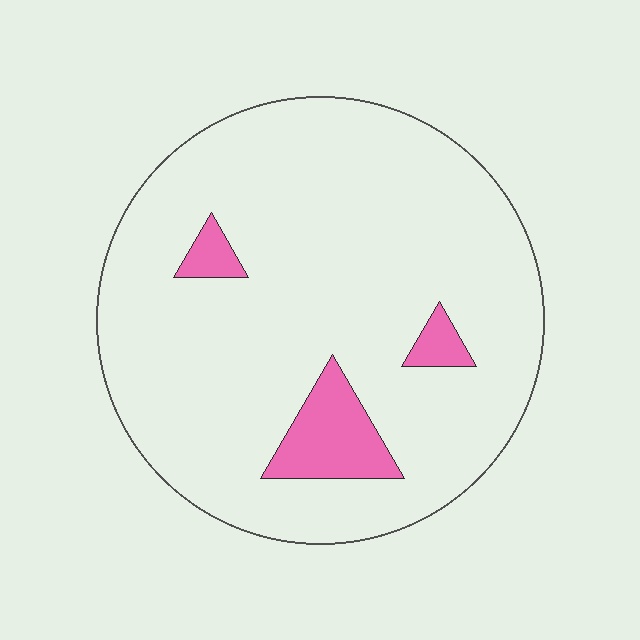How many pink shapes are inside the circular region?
3.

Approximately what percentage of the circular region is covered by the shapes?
Approximately 10%.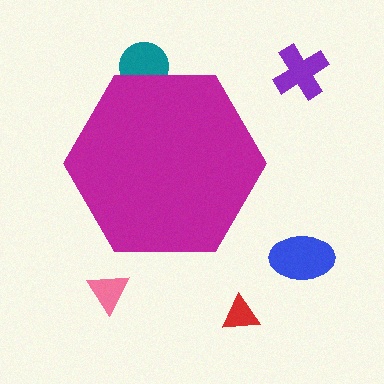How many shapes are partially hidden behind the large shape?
1 shape is partially hidden.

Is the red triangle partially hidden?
No, the red triangle is fully visible.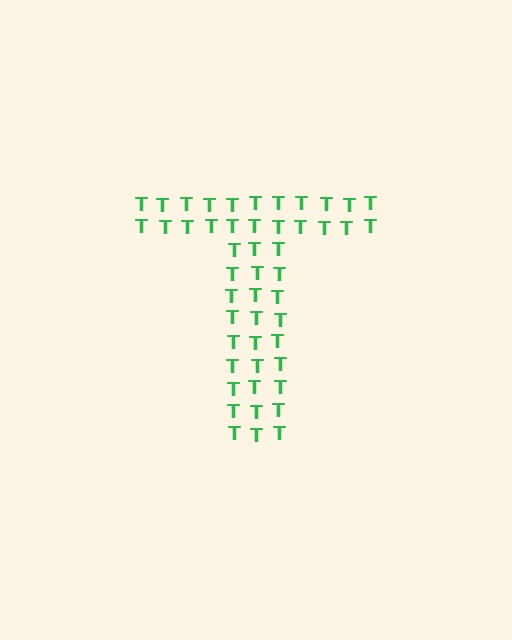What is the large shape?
The large shape is the letter T.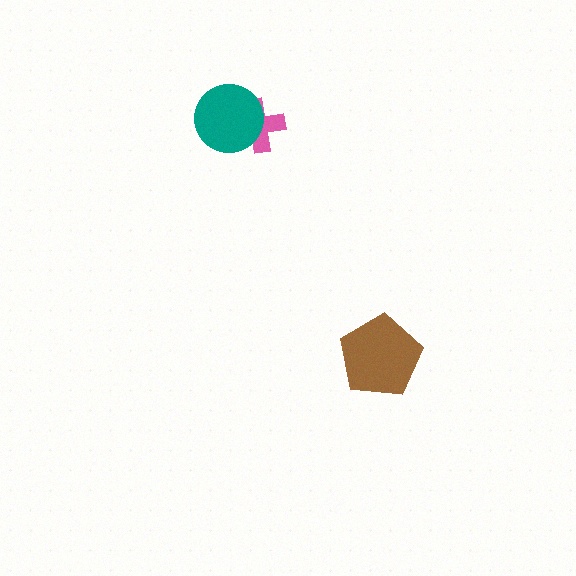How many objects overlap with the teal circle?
1 object overlaps with the teal circle.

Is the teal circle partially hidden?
No, no other shape covers it.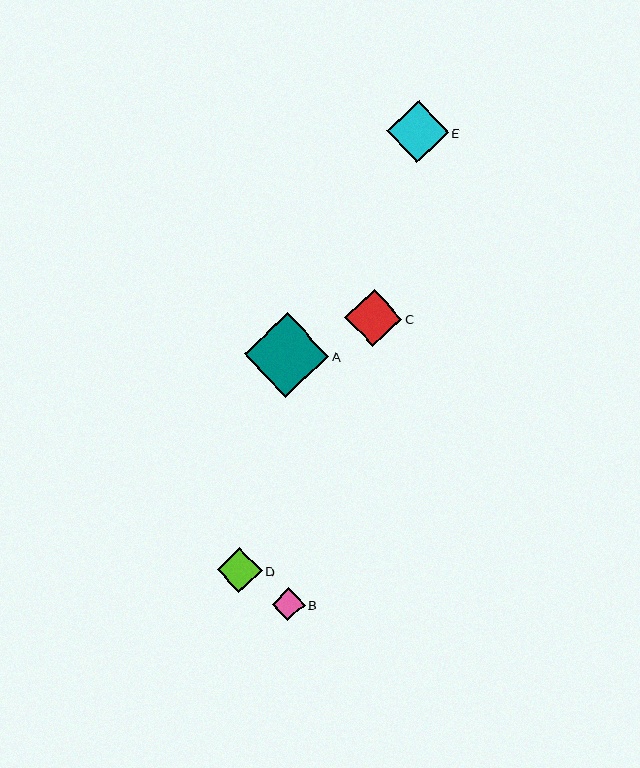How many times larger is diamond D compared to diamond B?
Diamond D is approximately 1.4 times the size of diamond B.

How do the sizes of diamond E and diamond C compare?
Diamond E and diamond C are approximately the same size.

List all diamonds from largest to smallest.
From largest to smallest: A, E, C, D, B.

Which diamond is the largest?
Diamond A is the largest with a size of approximately 85 pixels.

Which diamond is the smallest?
Diamond B is the smallest with a size of approximately 33 pixels.